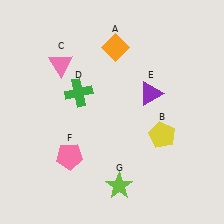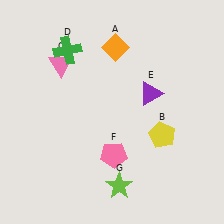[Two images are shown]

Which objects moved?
The objects that moved are: the green cross (D), the pink pentagon (F).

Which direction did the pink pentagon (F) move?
The pink pentagon (F) moved right.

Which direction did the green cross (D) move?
The green cross (D) moved up.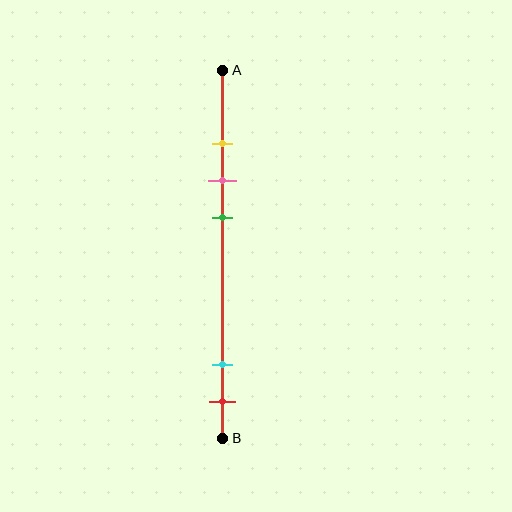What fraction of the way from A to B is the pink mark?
The pink mark is approximately 30% (0.3) of the way from A to B.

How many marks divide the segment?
There are 5 marks dividing the segment.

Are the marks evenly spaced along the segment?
No, the marks are not evenly spaced.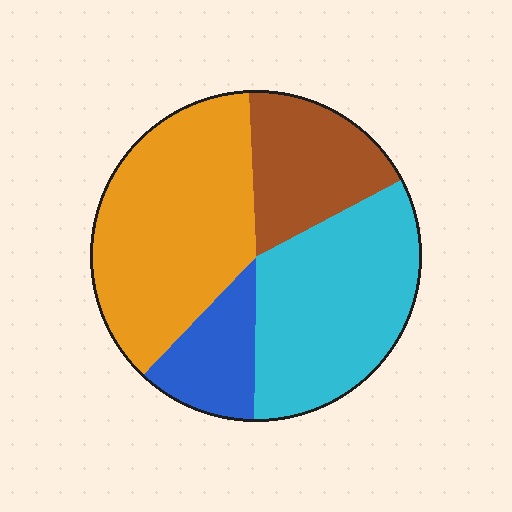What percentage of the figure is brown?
Brown covers around 20% of the figure.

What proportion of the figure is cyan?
Cyan takes up between a quarter and a half of the figure.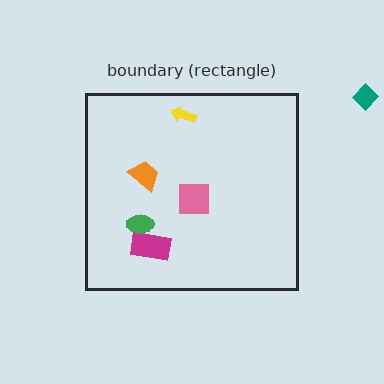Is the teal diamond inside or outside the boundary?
Outside.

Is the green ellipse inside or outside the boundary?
Inside.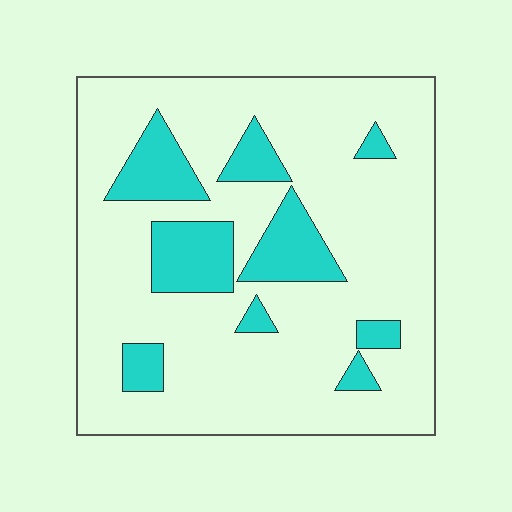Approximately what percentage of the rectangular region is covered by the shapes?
Approximately 20%.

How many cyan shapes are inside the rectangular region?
9.